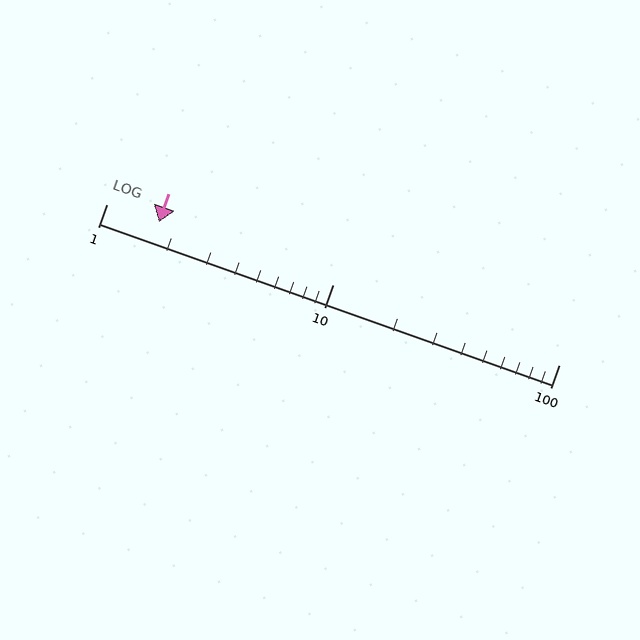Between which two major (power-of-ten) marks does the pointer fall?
The pointer is between 1 and 10.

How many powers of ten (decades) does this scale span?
The scale spans 2 decades, from 1 to 100.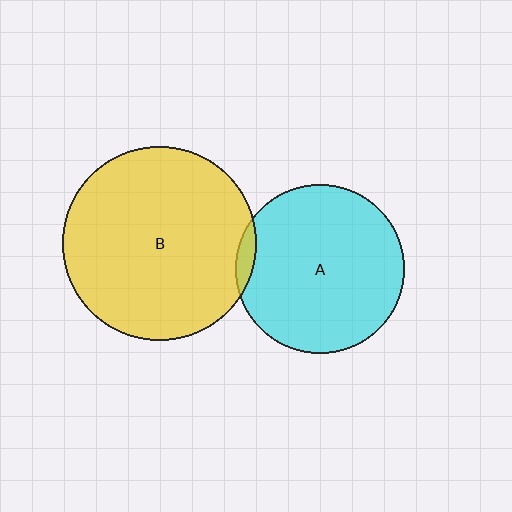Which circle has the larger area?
Circle B (yellow).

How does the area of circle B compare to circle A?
Approximately 1.3 times.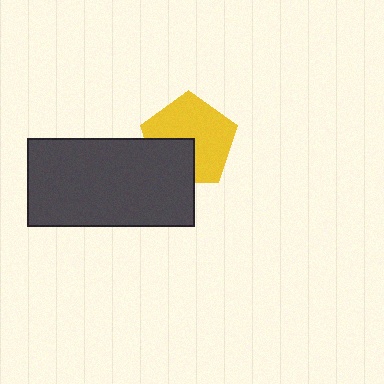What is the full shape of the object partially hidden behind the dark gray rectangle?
The partially hidden object is a yellow pentagon.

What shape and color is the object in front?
The object in front is a dark gray rectangle.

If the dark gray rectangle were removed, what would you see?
You would see the complete yellow pentagon.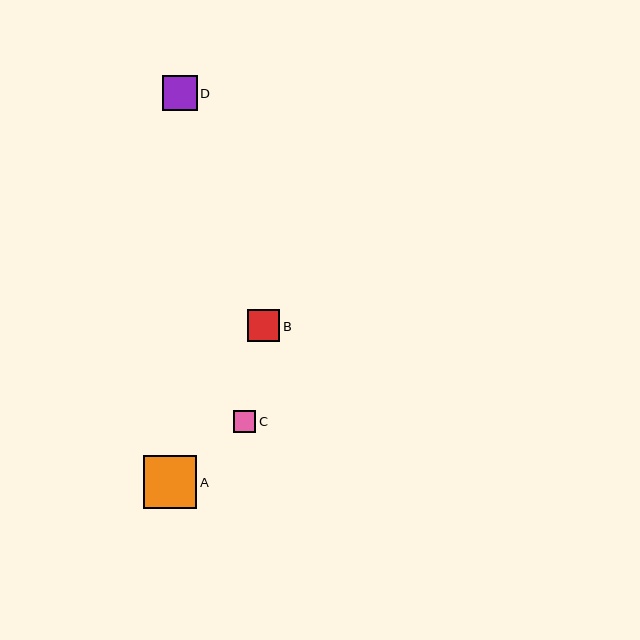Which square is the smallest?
Square C is the smallest with a size of approximately 23 pixels.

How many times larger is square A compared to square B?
Square A is approximately 1.7 times the size of square B.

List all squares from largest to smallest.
From largest to smallest: A, D, B, C.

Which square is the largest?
Square A is the largest with a size of approximately 53 pixels.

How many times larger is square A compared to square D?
Square A is approximately 1.5 times the size of square D.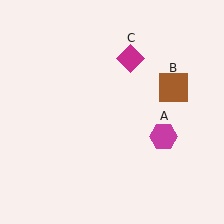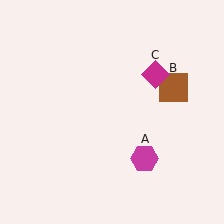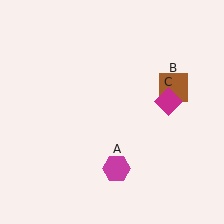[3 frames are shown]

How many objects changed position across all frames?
2 objects changed position: magenta hexagon (object A), magenta diamond (object C).